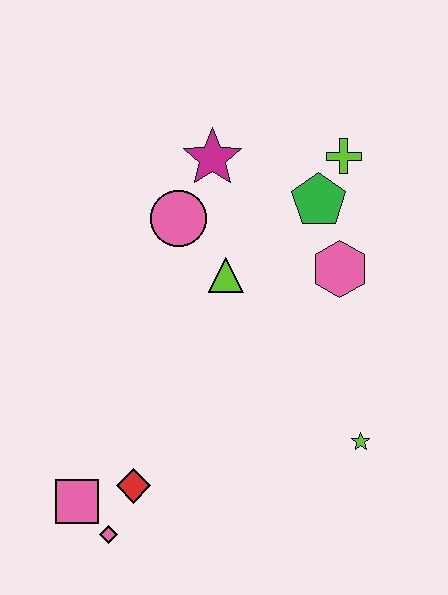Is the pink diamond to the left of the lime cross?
Yes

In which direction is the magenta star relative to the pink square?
The magenta star is above the pink square.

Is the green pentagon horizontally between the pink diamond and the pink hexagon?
Yes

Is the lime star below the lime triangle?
Yes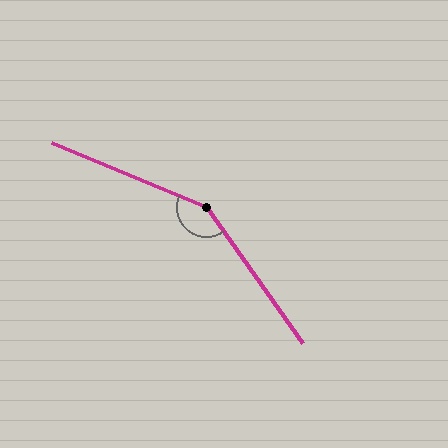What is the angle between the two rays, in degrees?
Approximately 148 degrees.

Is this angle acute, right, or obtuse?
It is obtuse.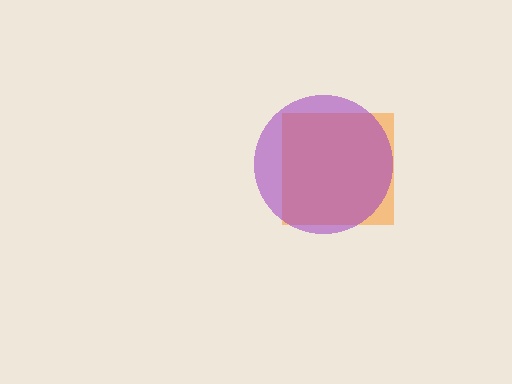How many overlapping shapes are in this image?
There are 2 overlapping shapes in the image.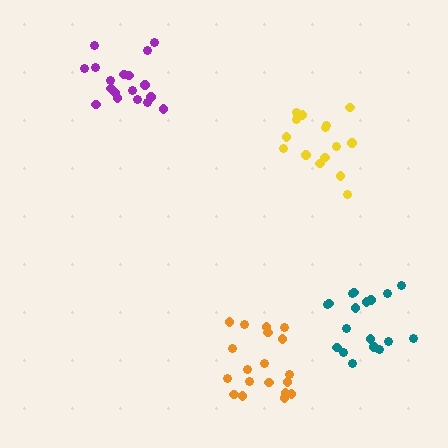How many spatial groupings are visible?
There are 4 spatial groupings.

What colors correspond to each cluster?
The clusters are colored: purple, orange, yellow, teal.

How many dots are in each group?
Group 1: 18 dots, Group 2: 19 dots, Group 3: 15 dots, Group 4: 18 dots (70 total).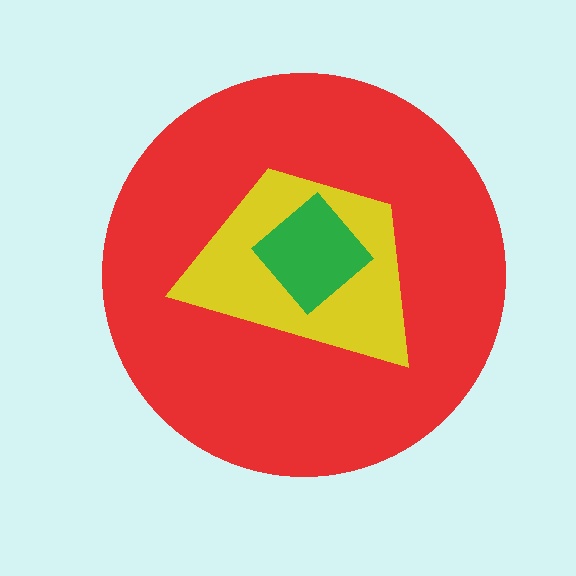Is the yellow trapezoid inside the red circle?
Yes.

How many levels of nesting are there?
3.